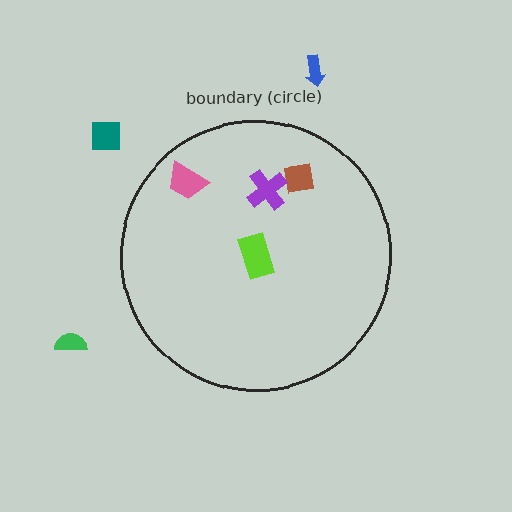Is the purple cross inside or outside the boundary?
Inside.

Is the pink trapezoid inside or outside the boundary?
Inside.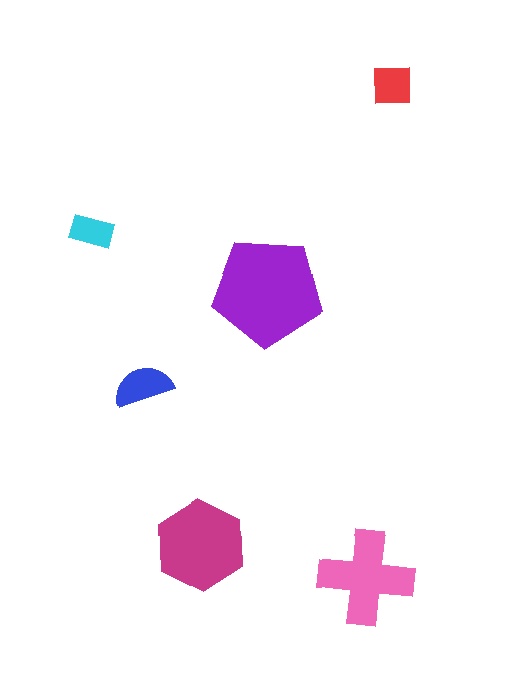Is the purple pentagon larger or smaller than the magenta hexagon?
Larger.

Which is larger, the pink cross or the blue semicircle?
The pink cross.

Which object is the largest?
The purple pentagon.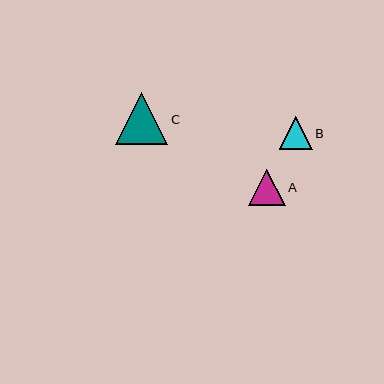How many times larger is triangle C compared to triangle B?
Triangle C is approximately 1.6 times the size of triangle B.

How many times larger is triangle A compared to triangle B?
Triangle A is approximately 1.1 times the size of triangle B.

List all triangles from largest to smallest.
From largest to smallest: C, A, B.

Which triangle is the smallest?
Triangle B is the smallest with a size of approximately 33 pixels.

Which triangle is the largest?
Triangle C is the largest with a size of approximately 52 pixels.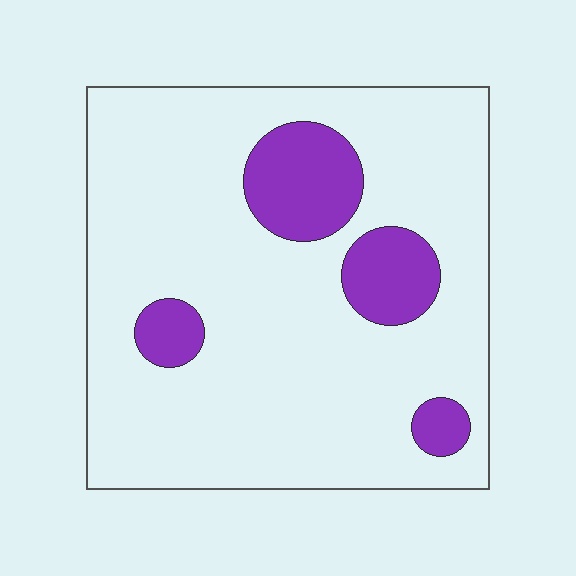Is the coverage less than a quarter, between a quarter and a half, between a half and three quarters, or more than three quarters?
Less than a quarter.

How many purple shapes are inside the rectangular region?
4.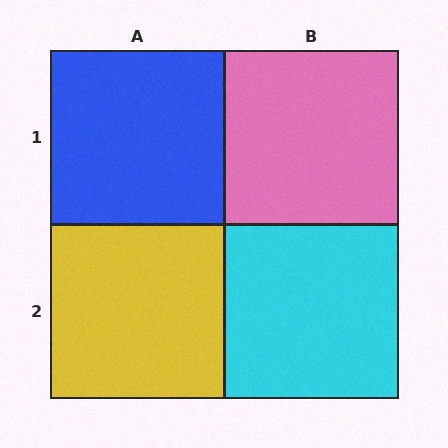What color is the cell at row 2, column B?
Cyan.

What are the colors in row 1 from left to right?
Blue, pink.